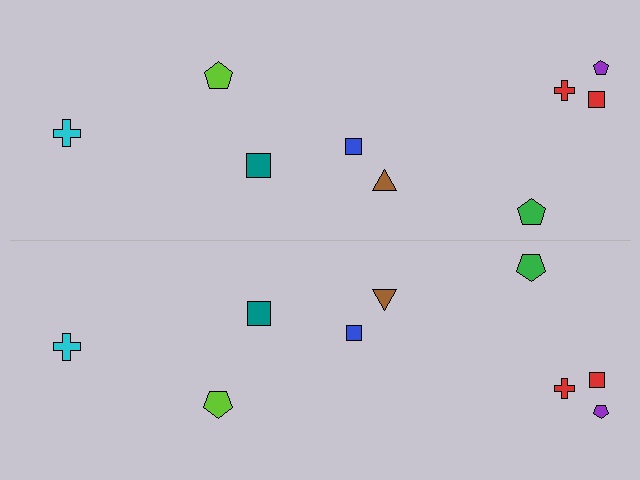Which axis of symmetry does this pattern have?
The pattern has a horizontal axis of symmetry running through the center of the image.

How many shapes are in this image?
There are 18 shapes in this image.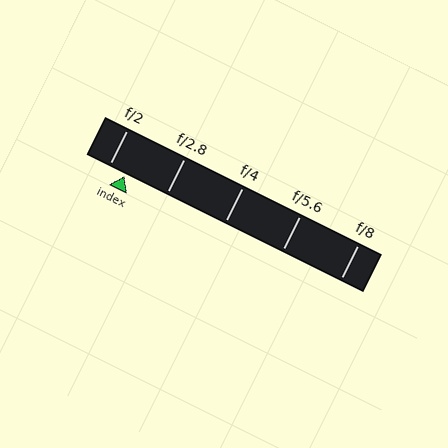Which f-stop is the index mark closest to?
The index mark is closest to f/2.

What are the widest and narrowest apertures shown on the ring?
The widest aperture shown is f/2 and the narrowest is f/8.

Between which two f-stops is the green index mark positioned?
The index mark is between f/2 and f/2.8.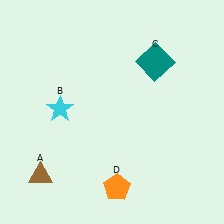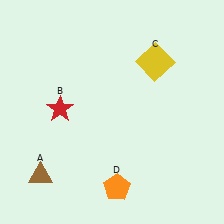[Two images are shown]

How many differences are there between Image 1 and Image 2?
There are 2 differences between the two images.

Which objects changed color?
B changed from cyan to red. C changed from teal to yellow.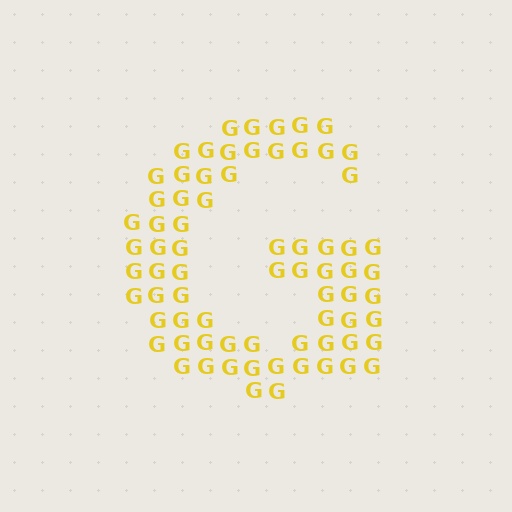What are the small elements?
The small elements are letter G's.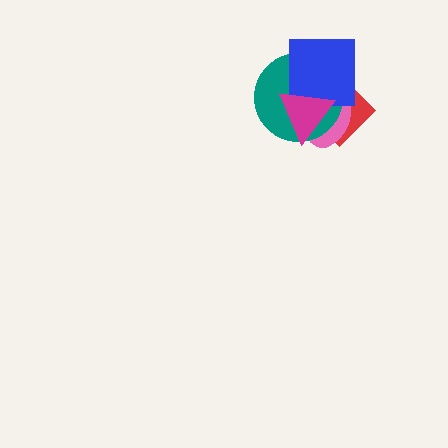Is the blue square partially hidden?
Yes, it is partially covered by another shape.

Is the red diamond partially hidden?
Yes, it is partially covered by another shape.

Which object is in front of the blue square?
The magenta triangle is in front of the blue square.